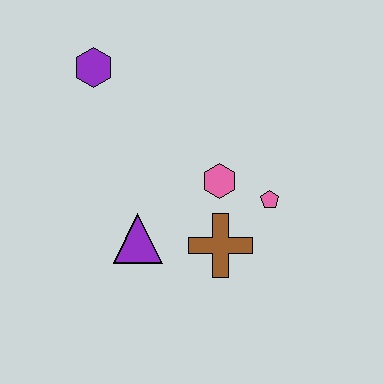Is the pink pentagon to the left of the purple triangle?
No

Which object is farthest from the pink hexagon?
The purple hexagon is farthest from the pink hexagon.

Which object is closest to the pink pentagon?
The pink hexagon is closest to the pink pentagon.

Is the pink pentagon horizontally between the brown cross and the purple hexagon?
No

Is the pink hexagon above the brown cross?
Yes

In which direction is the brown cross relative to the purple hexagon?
The brown cross is below the purple hexagon.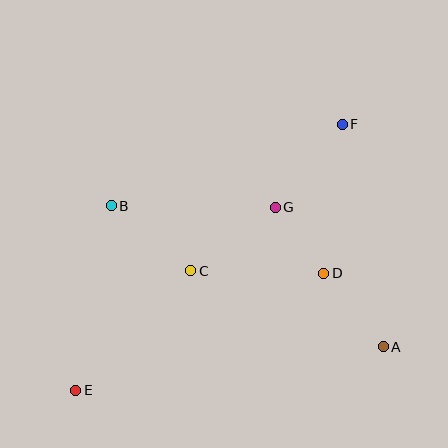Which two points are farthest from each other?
Points E and F are farthest from each other.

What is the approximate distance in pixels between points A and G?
The distance between A and G is approximately 176 pixels.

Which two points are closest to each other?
Points D and G are closest to each other.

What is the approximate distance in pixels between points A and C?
The distance between A and C is approximately 207 pixels.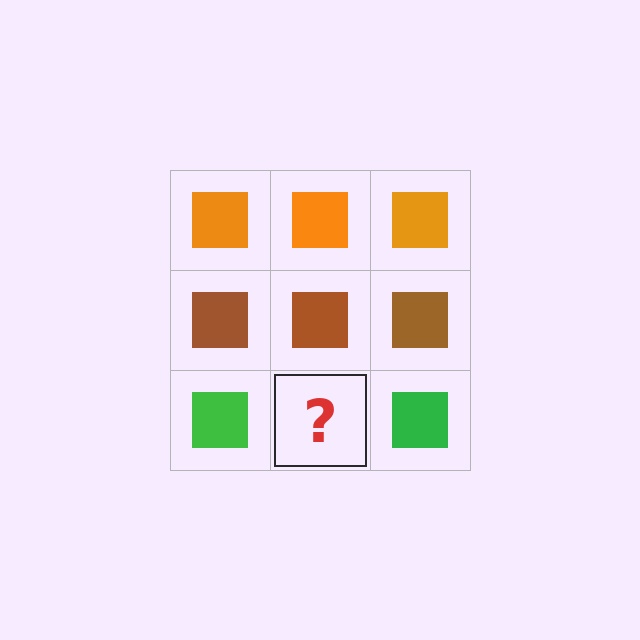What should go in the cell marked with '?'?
The missing cell should contain a green square.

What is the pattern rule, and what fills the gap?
The rule is that each row has a consistent color. The gap should be filled with a green square.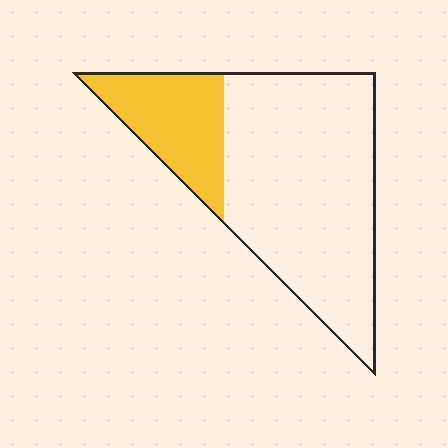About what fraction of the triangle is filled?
About one quarter (1/4).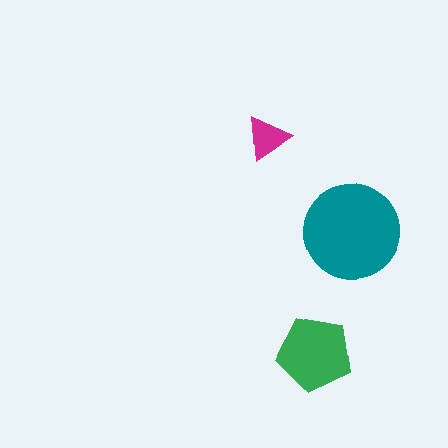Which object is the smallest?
The magenta triangle.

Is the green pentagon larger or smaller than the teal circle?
Smaller.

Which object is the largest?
The teal circle.